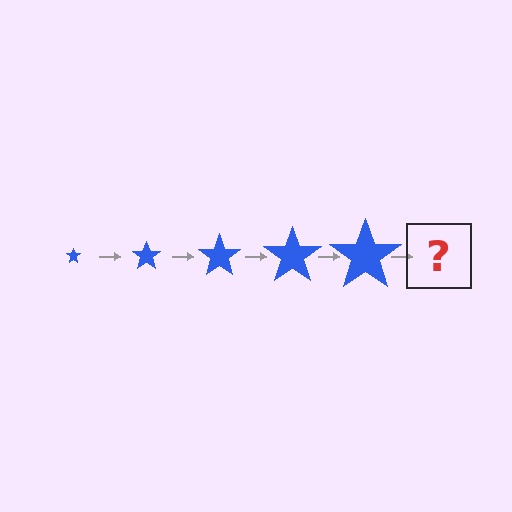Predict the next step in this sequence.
The next step is a blue star, larger than the previous one.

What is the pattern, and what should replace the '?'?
The pattern is that the star gets progressively larger each step. The '?' should be a blue star, larger than the previous one.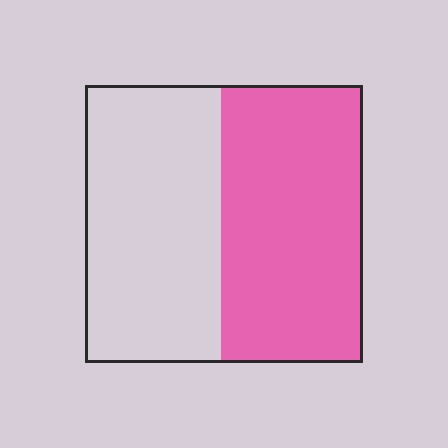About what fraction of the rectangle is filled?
About one half (1/2).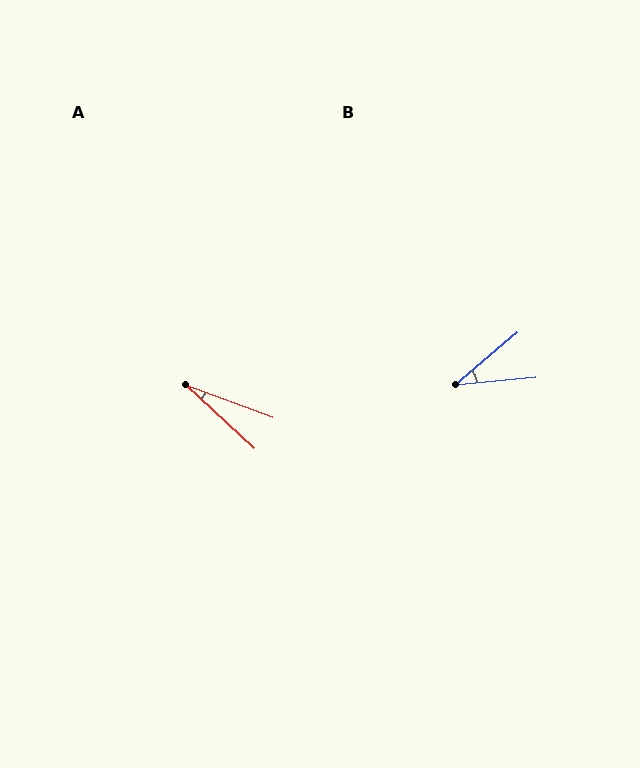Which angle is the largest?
B, at approximately 34 degrees.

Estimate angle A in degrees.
Approximately 22 degrees.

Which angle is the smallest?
A, at approximately 22 degrees.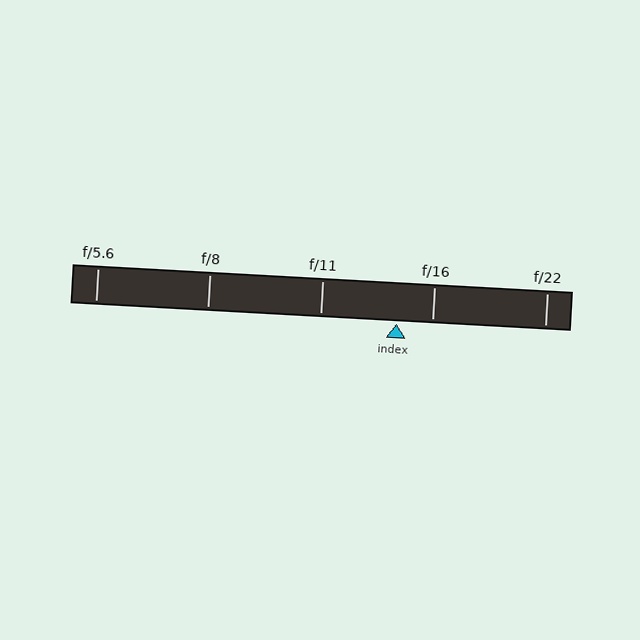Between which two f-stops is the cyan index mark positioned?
The index mark is between f/11 and f/16.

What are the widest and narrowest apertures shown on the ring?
The widest aperture shown is f/5.6 and the narrowest is f/22.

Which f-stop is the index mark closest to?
The index mark is closest to f/16.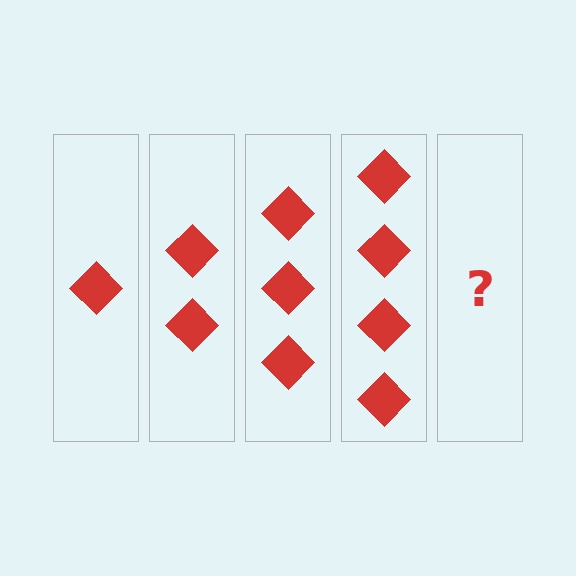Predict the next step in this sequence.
The next step is 5 diamonds.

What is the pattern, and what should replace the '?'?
The pattern is that each step adds one more diamond. The '?' should be 5 diamonds.